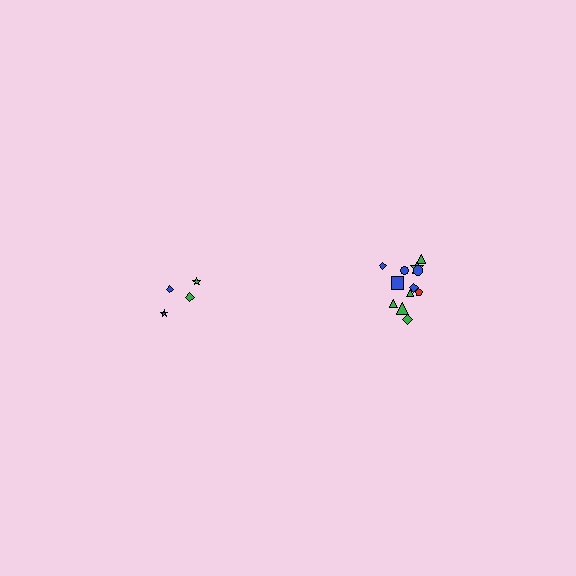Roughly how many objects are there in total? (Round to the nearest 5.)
Roughly 15 objects in total.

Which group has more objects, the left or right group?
The right group.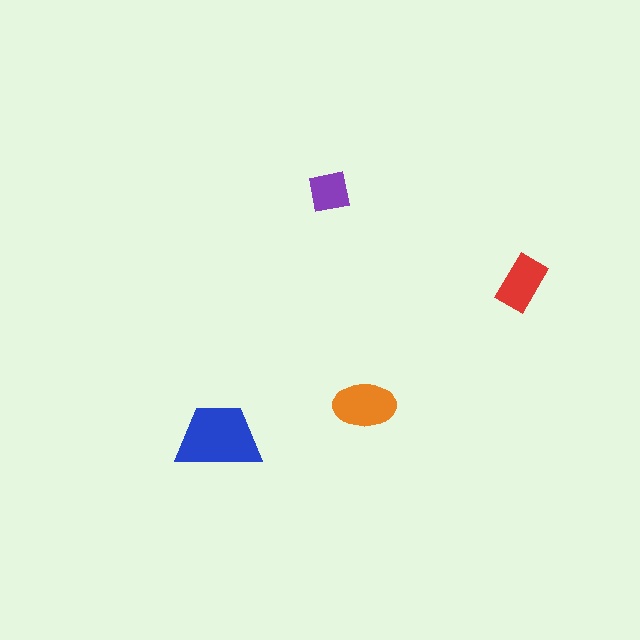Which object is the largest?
The blue trapezoid.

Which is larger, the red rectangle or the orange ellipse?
The orange ellipse.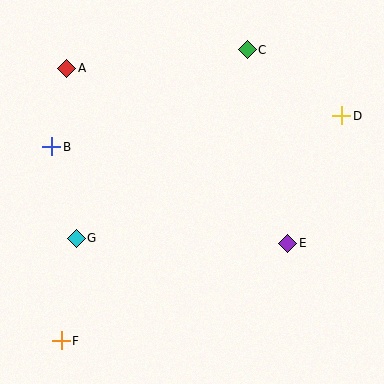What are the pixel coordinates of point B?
Point B is at (52, 147).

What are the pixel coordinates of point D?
Point D is at (342, 116).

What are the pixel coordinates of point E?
Point E is at (288, 243).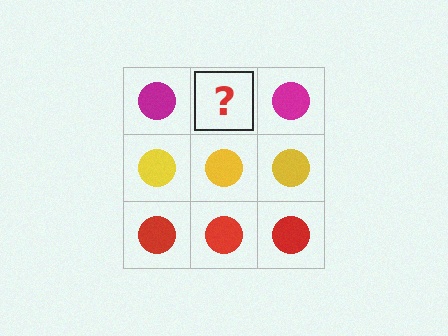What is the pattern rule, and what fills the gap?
The rule is that each row has a consistent color. The gap should be filled with a magenta circle.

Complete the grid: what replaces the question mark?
The question mark should be replaced with a magenta circle.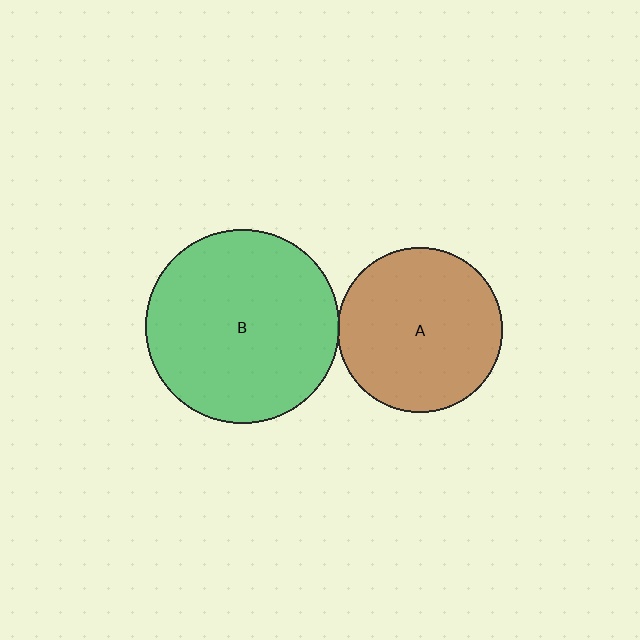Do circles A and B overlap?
Yes.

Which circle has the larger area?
Circle B (green).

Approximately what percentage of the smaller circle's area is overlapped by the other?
Approximately 5%.